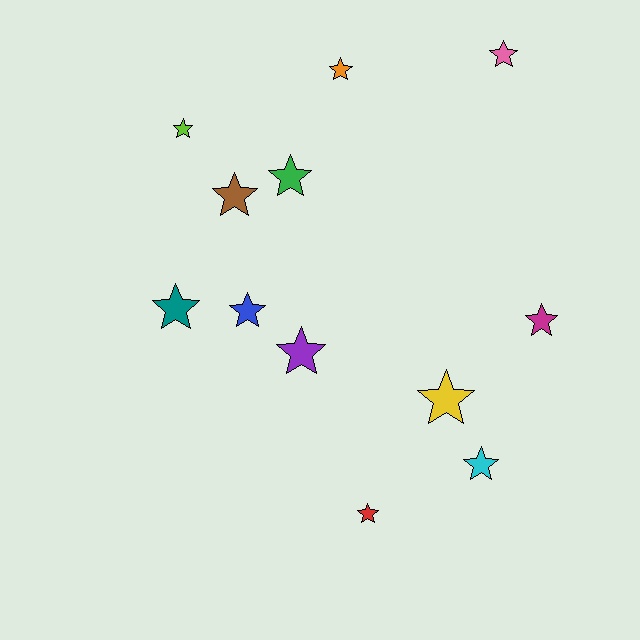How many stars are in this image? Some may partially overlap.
There are 12 stars.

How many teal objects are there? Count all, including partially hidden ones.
There is 1 teal object.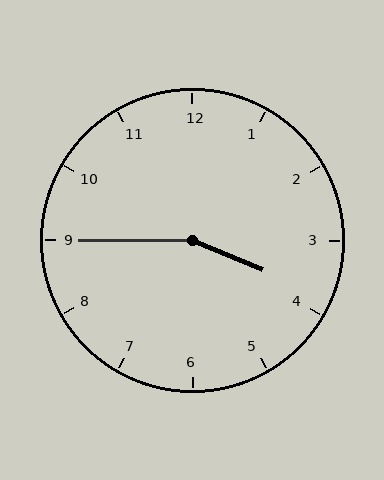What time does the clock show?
3:45.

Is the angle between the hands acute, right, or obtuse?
It is obtuse.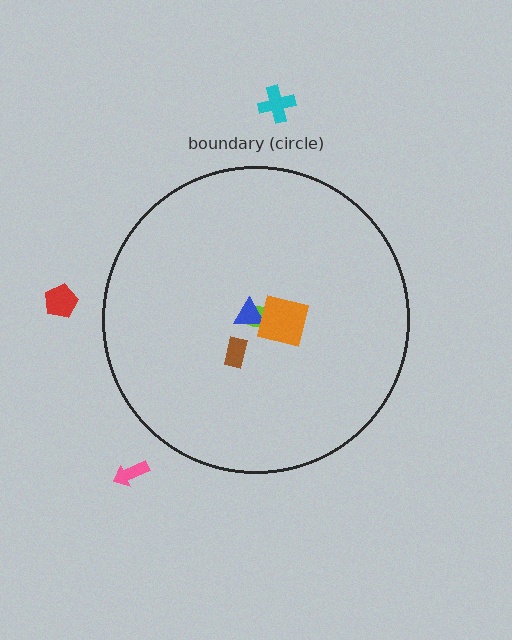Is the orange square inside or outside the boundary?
Inside.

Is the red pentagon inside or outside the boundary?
Outside.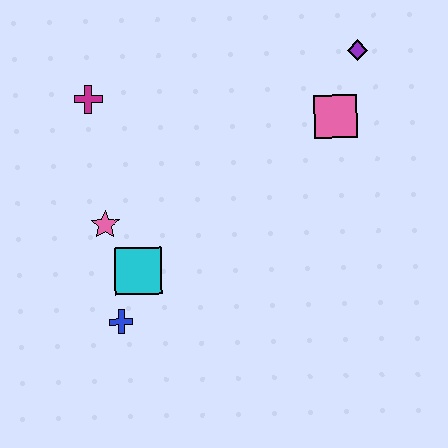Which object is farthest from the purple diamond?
The blue cross is farthest from the purple diamond.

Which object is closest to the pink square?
The purple diamond is closest to the pink square.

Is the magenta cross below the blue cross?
No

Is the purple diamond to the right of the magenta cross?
Yes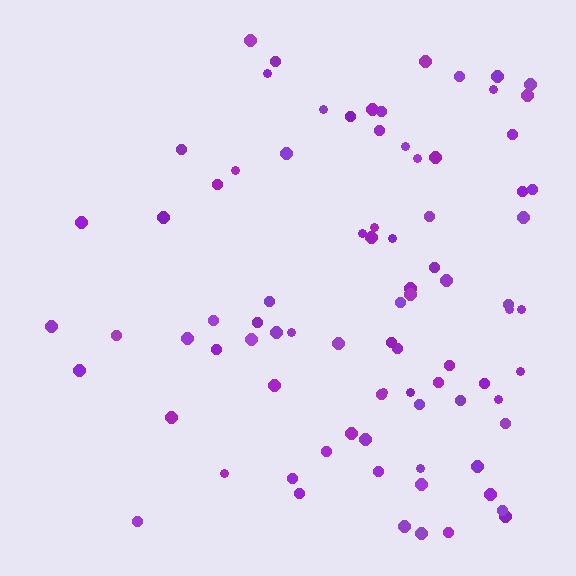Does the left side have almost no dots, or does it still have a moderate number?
Still a moderate number, just noticeably fewer than the right.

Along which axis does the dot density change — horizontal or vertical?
Horizontal.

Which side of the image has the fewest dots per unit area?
The left.